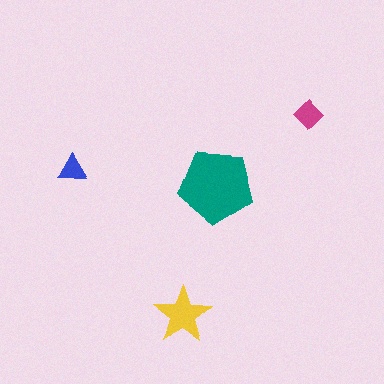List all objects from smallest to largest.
The blue triangle, the magenta diamond, the yellow star, the teal pentagon.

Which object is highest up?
The magenta diamond is topmost.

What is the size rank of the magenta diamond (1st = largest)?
3rd.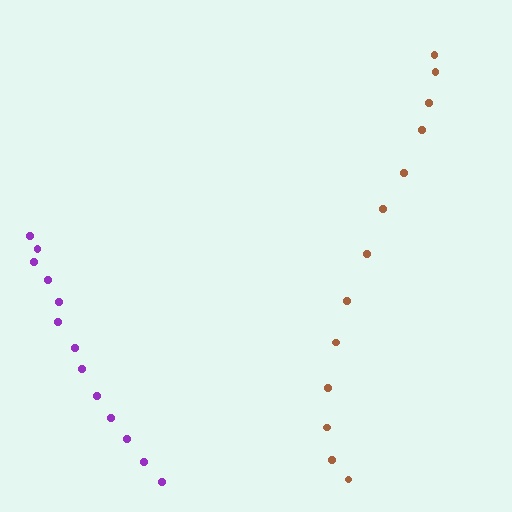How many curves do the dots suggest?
There are 2 distinct paths.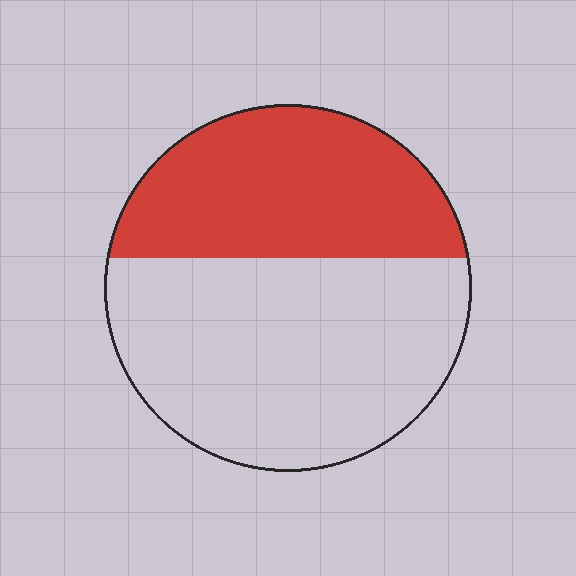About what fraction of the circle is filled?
About two fifths (2/5).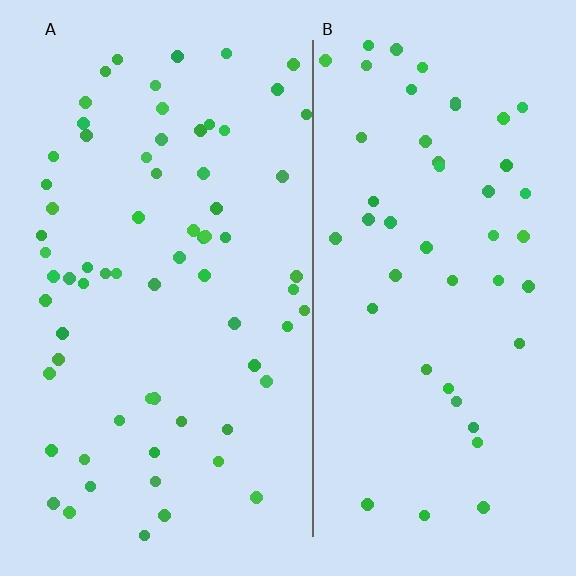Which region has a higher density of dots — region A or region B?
A (the left).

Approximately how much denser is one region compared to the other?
Approximately 1.4× — region A over region B.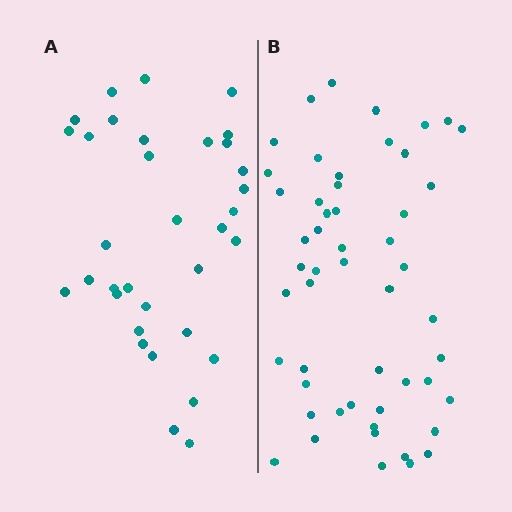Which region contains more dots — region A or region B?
Region B (the right region) has more dots.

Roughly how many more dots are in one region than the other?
Region B has approximately 20 more dots than region A.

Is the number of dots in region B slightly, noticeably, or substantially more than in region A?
Region B has substantially more. The ratio is roughly 1.5 to 1.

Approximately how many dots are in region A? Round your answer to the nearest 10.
About 30 dots. (The exact count is 34, which rounds to 30.)